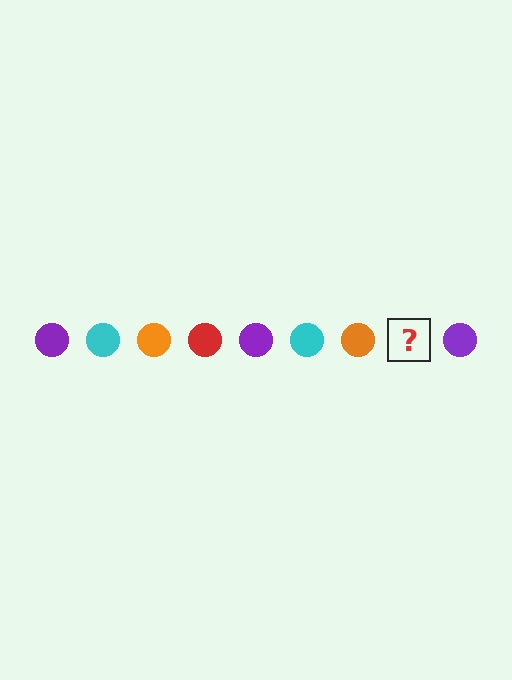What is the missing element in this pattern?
The missing element is a red circle.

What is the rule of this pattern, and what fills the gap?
The rule is that the pattern cycles through purple, cyan, orange, red circles. The gap should be filled with a red circle.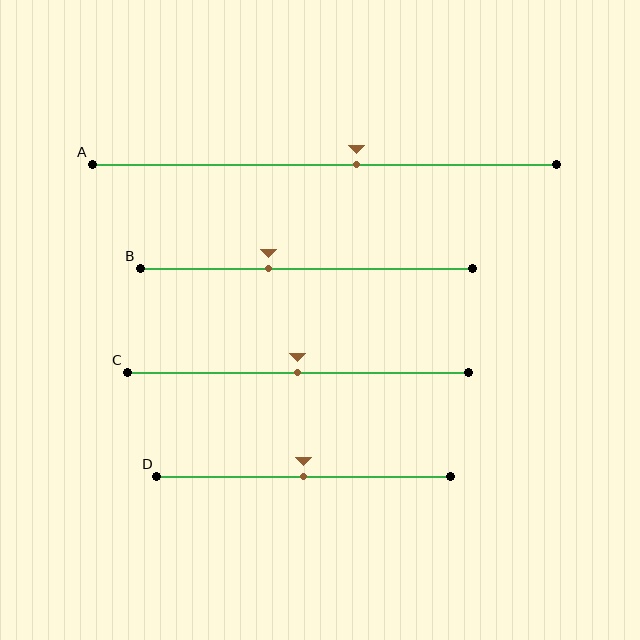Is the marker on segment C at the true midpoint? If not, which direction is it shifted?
Yes, the marker on segment C is at the true midpoint.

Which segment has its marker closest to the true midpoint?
Segment C has its marker closest to the true midpoint.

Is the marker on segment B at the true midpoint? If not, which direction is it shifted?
No, the marker on segment B is shifted to the left by about 11% of the segment length.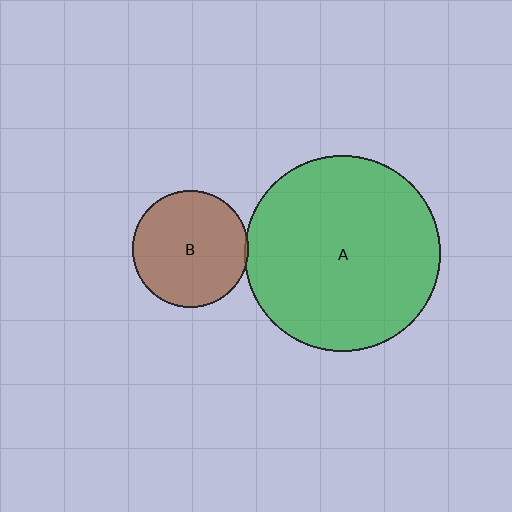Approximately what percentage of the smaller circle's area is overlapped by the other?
Approximately 5%.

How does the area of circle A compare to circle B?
Approximately 2.8 times.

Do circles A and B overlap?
Yes.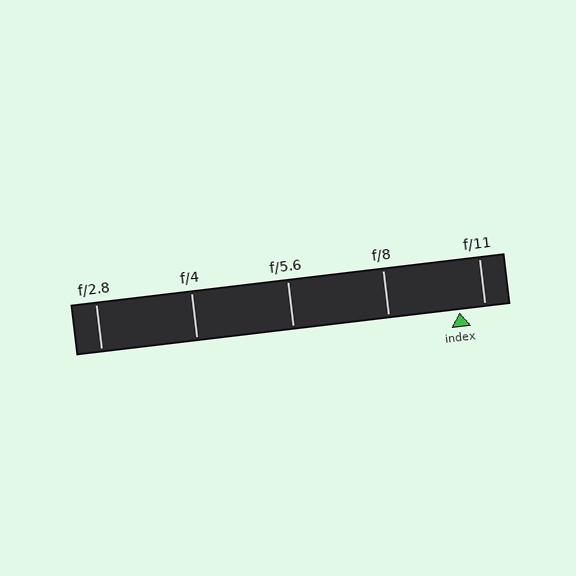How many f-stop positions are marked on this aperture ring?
There are 5 f-stop positions marked.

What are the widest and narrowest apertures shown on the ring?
The widest aperture shown is f/2.8 and the narrowest is f/11.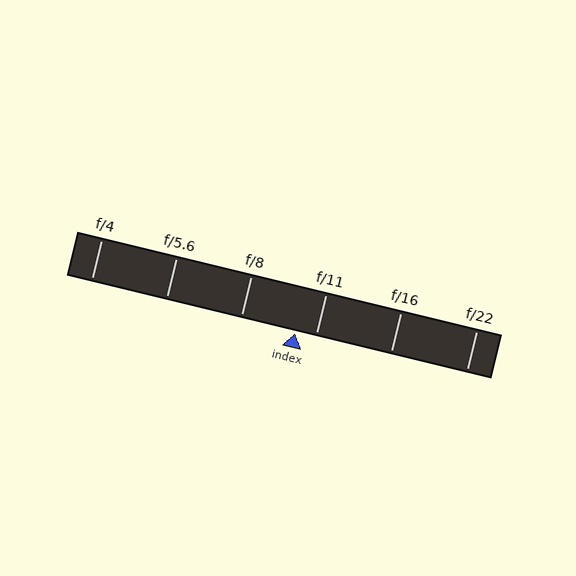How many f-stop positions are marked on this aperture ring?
There are 6 f-stop positions marked.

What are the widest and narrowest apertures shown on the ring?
The widest aperture shown is f/4 and the narrowest is f/22.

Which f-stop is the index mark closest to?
The index mark is closest to f/11.